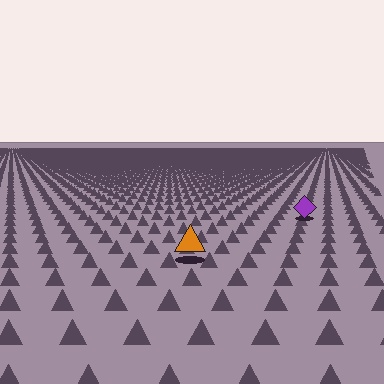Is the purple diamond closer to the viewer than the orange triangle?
No. The orange triangle is closer — you can tell from the texture gradient: the ground texture is coarser near it.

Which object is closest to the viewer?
The orange triangle is closest. The texture marks near it are larger and more spread out.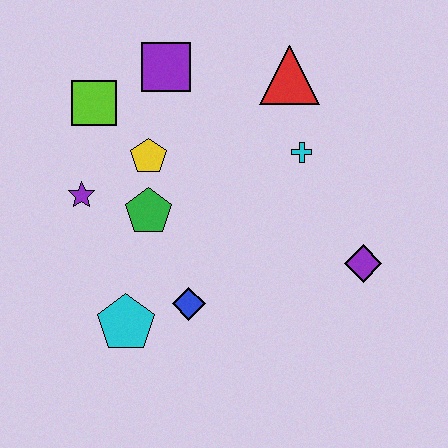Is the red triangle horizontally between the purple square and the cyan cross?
Yes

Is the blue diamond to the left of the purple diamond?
Yes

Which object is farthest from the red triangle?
The cyan pentagon is farthest from the red triangle.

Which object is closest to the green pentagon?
The yellow pentagon is closest to the green pentagon.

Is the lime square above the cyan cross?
Yes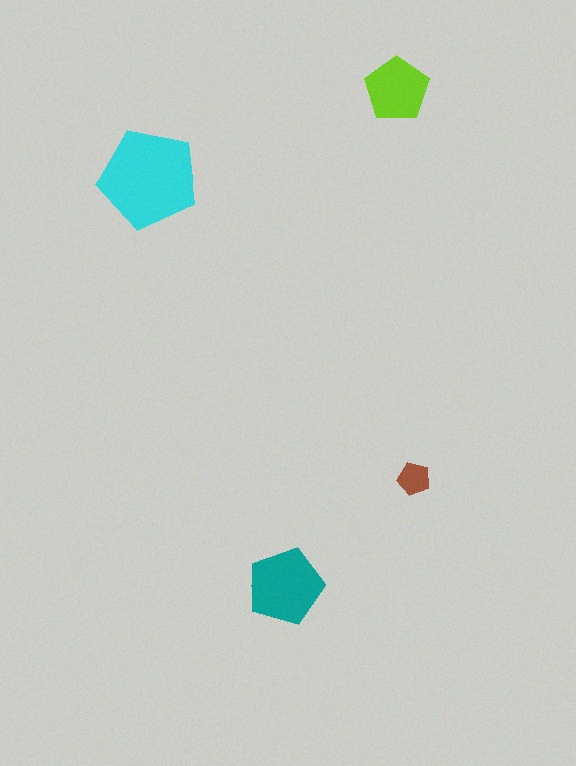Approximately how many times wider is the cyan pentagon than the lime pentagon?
About 1.5 times wider.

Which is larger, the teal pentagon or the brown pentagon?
The teal one.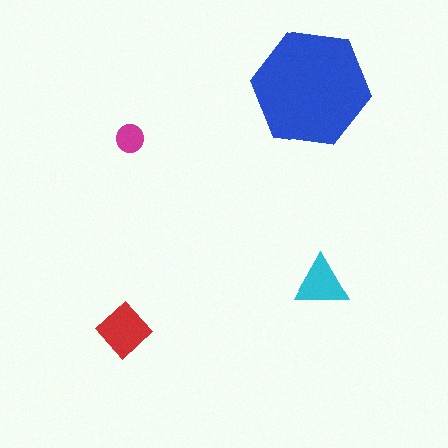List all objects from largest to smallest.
The blue hexagon, the red diamond, the cyan triangle, the magenta circle.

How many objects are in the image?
There are 4 objects in the image.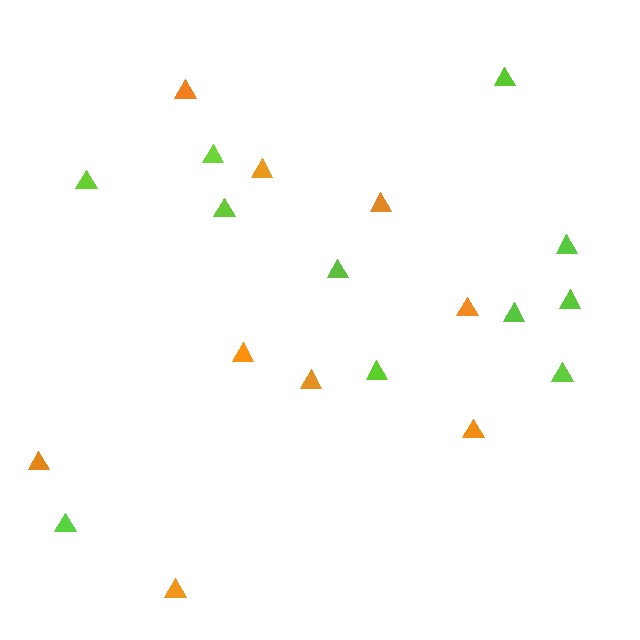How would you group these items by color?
There are 2 groups: one group of lime triangles (11) and one group of orange triangles (9).